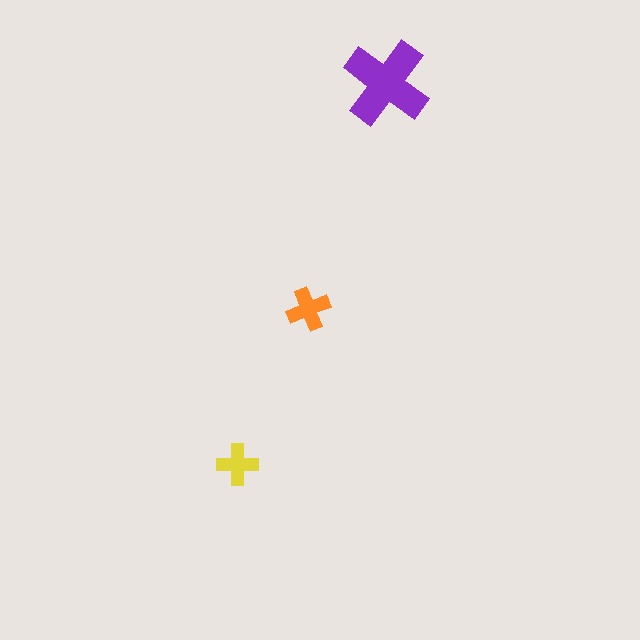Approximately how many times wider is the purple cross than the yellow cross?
About 2 times wider.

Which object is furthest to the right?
The purple cross is rightmost.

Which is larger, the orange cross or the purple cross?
The purple one.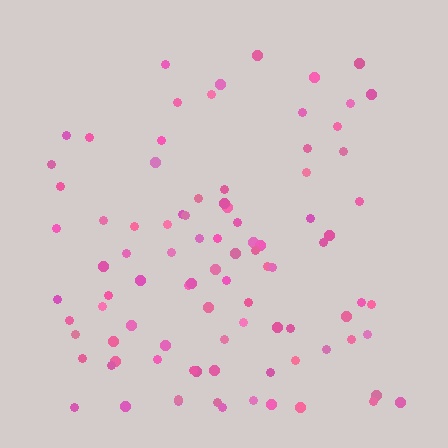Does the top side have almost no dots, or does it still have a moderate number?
Still a moderate number, just noticeably fewer than the bottom.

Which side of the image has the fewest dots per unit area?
The top.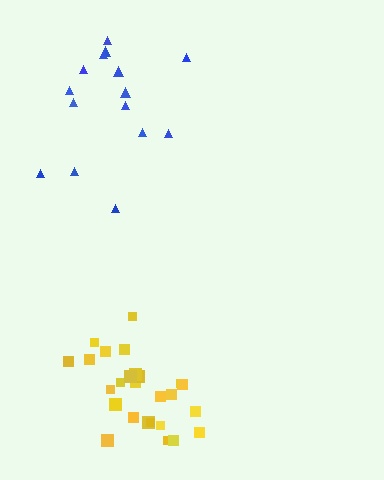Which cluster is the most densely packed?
Yellow.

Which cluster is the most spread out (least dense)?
Blue.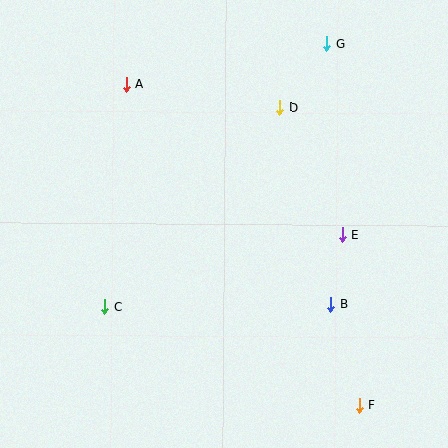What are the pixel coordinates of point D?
Point D is at (280, 108).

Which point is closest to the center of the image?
Point E at (342, 235) is closest to the center.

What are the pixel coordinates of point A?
Point A is at (126, 84).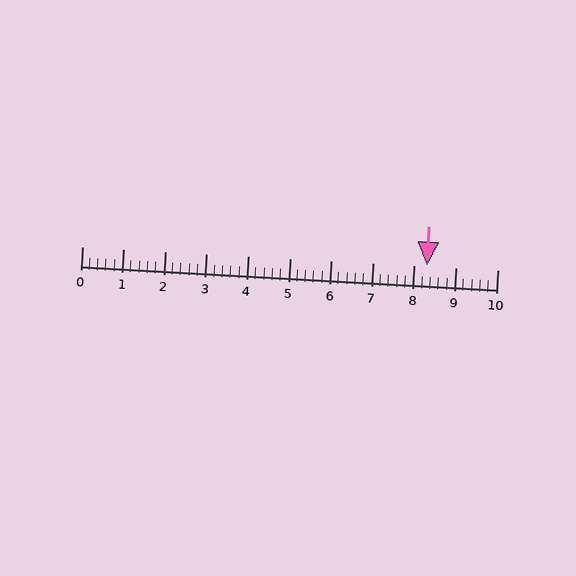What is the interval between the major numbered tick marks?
The major tick marks are spaced 1 units apart.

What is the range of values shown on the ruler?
The ruler shows values from 0 to 10.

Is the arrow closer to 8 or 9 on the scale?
The arrow is closer to 8.